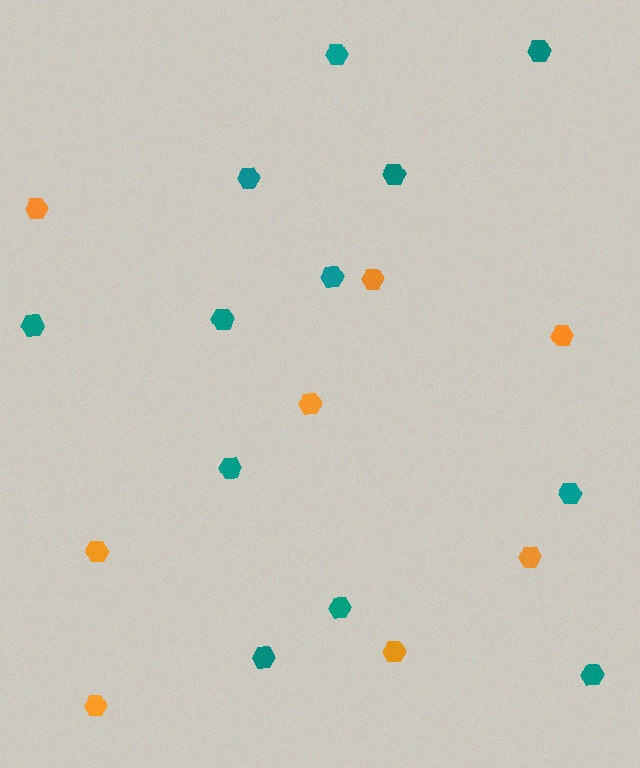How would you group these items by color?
There are 2 groups: one group of teal hexagons (12) and one group of orange hexagons (8).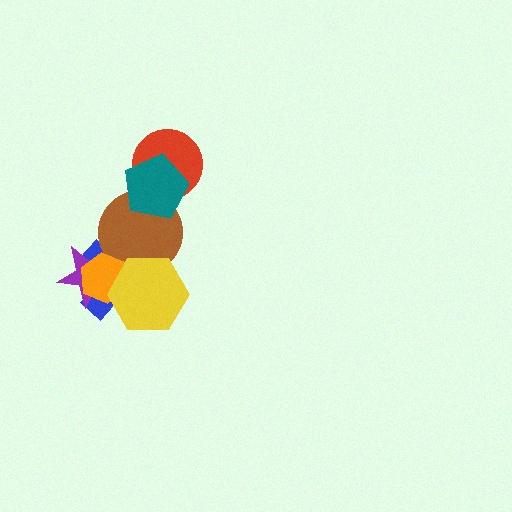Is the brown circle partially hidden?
Yes, it is partially covered by another shape.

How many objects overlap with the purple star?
4 objects overlap with the purple star.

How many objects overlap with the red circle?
1 object overlaps with the red circle.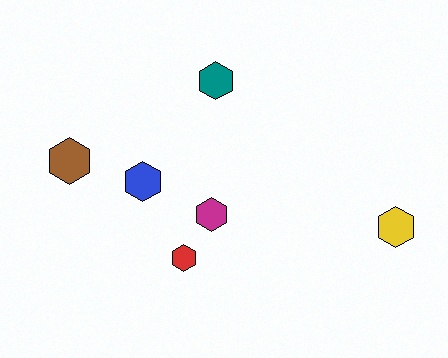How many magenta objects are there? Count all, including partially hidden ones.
There is 1 magenta object.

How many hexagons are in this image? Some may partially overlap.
There are 6 hexagons.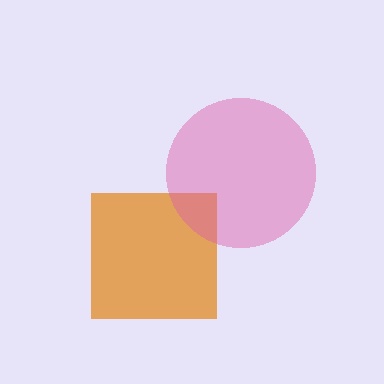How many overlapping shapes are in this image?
There are 2 overlapping shapes in the image.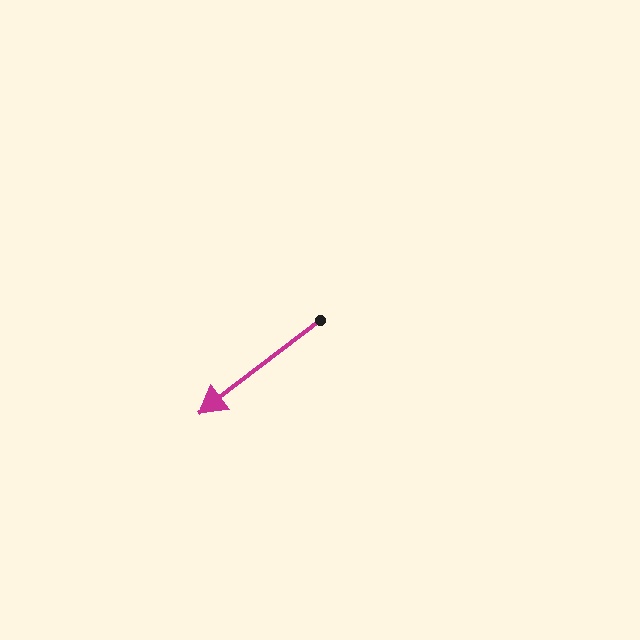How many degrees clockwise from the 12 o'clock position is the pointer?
Approximately 232 degrees.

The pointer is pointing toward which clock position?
Roughly 8 o'clock.